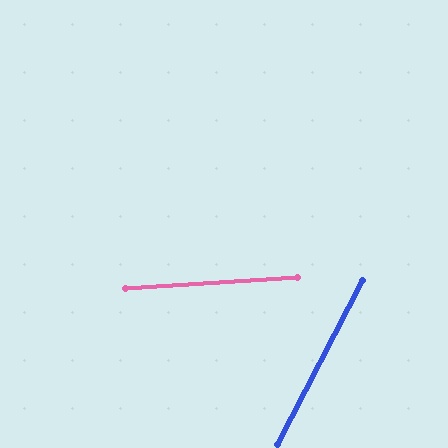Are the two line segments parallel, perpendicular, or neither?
Neither parallel nor perpendicular — they differ by about 59°.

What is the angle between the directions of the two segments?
Approximately 59 degrees.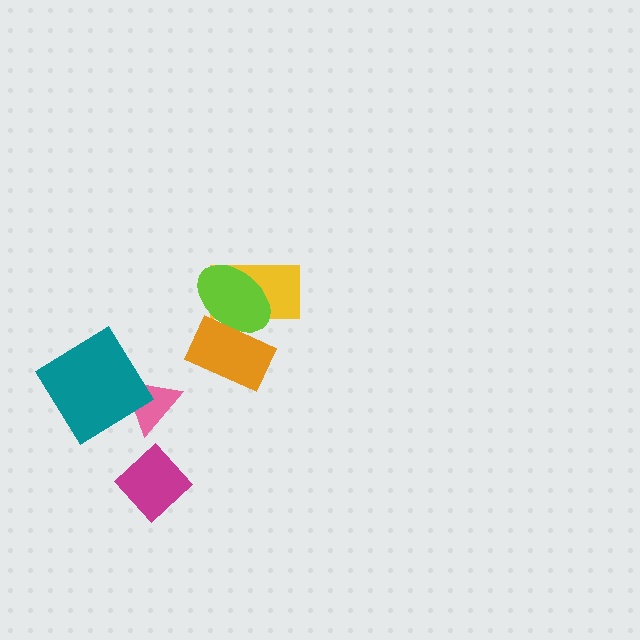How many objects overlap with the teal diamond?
1 object overlaps with the teal diamond.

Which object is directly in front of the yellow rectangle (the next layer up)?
The lime ellipse is directly in front of the yellow rectangle.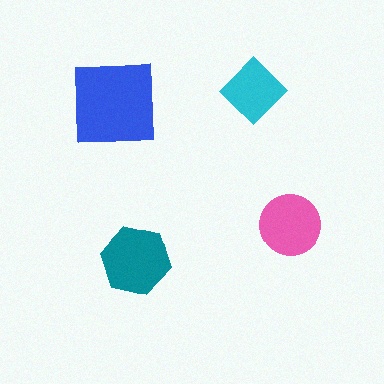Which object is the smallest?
The cyan diamond.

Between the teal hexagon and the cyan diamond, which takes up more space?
The teal hexagon.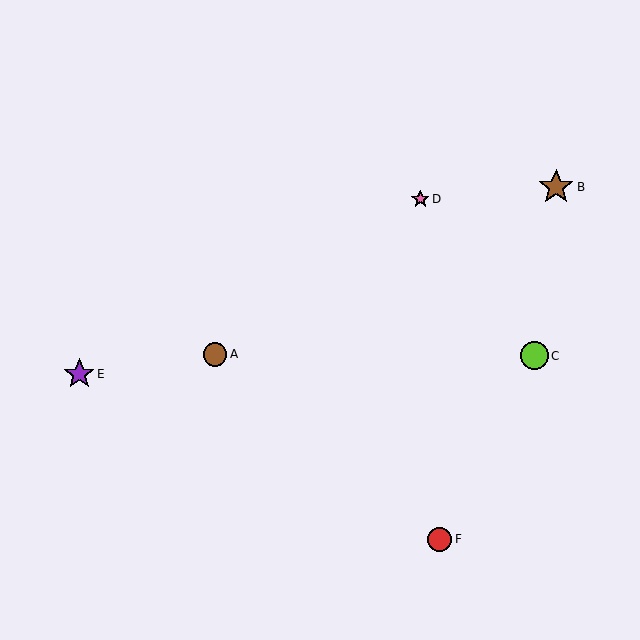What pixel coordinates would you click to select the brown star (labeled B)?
Click at (556, 187) to select the brown star B.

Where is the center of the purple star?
The center of the purple star is at (79, 374).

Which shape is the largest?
The brown star (labeled B) is the largest.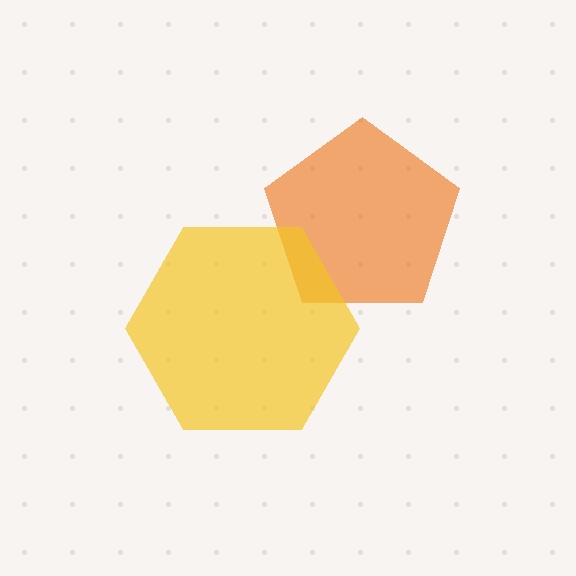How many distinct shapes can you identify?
There are 2 distinct shapes: an orange pentagon, a yellow hexagon.